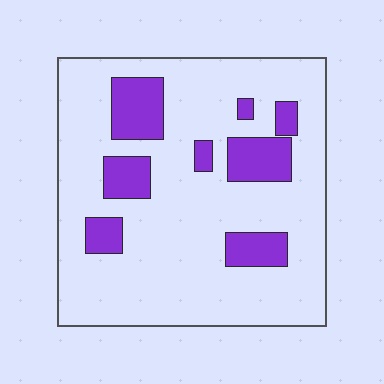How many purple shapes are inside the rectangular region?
8.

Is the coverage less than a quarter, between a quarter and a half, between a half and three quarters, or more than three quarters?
Less than a quarter.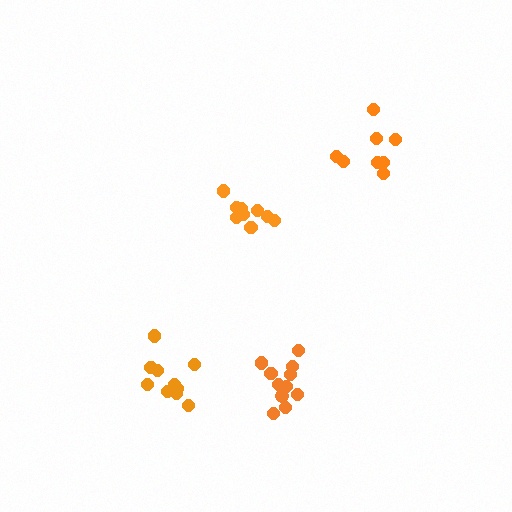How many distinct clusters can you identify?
There are 4 distinct clusters.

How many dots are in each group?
Group 1: 10 dots, Group 2: 8 dots, Group 3: 11 dots, Group 4: 10 dots (39 total).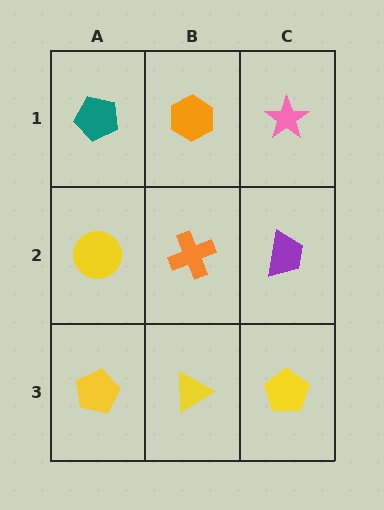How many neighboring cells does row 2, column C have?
3.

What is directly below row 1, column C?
A purple trapezoid.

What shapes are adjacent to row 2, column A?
A teal pentagon (row 1, column A), a yellow pentagon (row 3, column A), an orange cross (row 2, column B).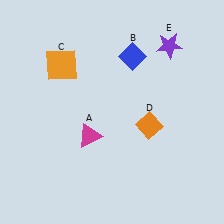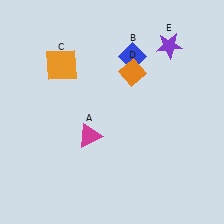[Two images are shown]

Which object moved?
The orange diamond (D) moved up.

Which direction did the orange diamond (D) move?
The orange diamond (D) moved up.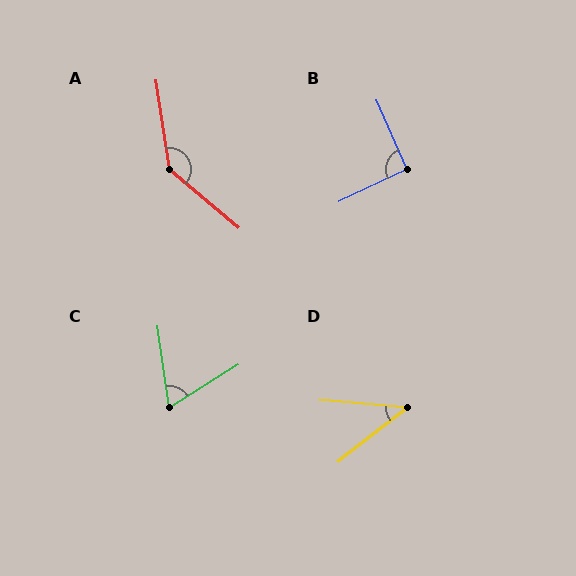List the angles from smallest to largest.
D (43°), C (66°), B (92°), A (139°).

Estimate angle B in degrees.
Approximately 92 degrees.